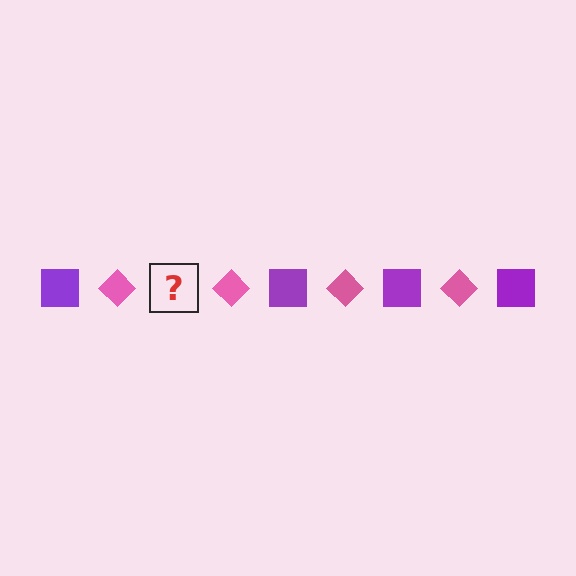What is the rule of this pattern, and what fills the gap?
The rule is that the pattern alternates between purple square and pink diamond. The gap should be filled with a purple square.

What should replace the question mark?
The question mark should be replaced with a purple square.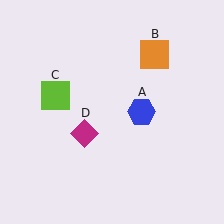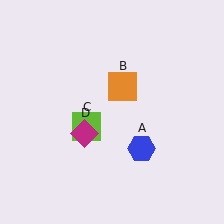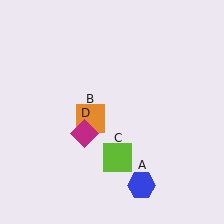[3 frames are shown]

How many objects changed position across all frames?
3 objects changed position: blue hexagon (object A), orange square (object B), lime square (object C).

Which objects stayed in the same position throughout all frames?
Magenta diamond (object D) remained stationary.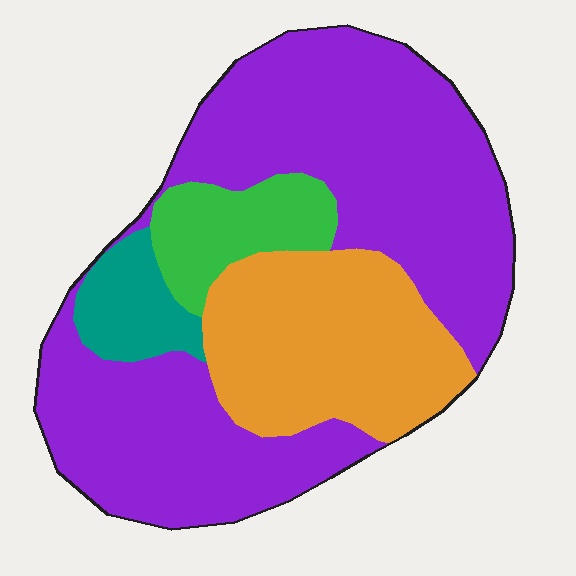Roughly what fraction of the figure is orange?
Orange covers around 25% of the figure.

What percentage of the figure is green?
Green takes up about one tenth (1/10) of the figure.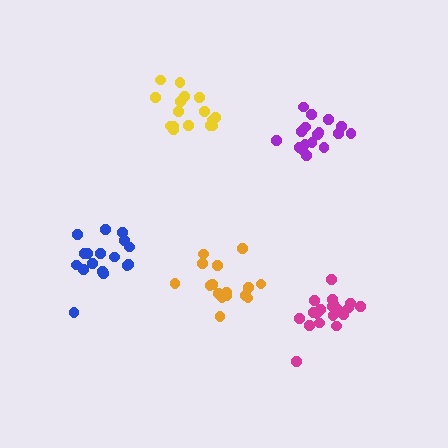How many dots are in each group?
Group 1: 18 dots, Group 2: 19 dots, Group 3: 17 dots, Group 4: 16 dots, Group 5: 17 dots (87 total).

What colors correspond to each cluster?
The clusters are colored: purple, magenta, blue, yellow, orange.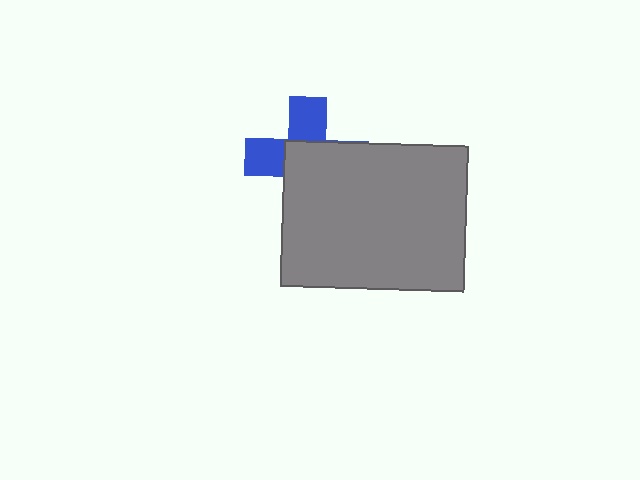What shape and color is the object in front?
The object in front is a gray rectangle.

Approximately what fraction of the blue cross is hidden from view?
Roughly 59% of the blue cross is hidden behind the gray rectangle.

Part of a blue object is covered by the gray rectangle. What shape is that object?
It is a cross.